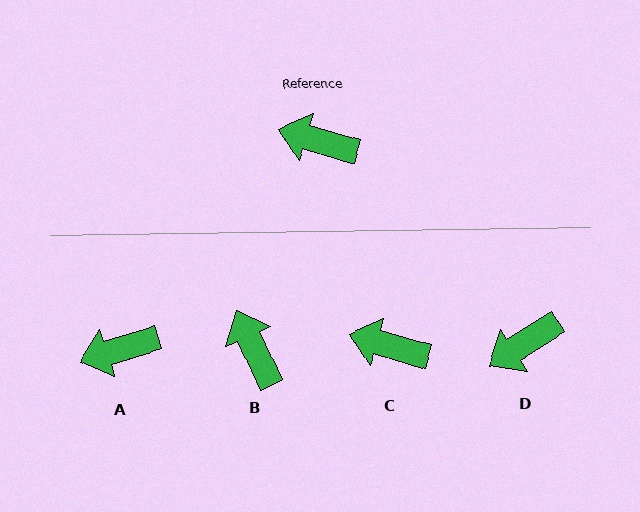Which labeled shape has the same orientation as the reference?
C.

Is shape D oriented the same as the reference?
No, it is off by about 49 degrees.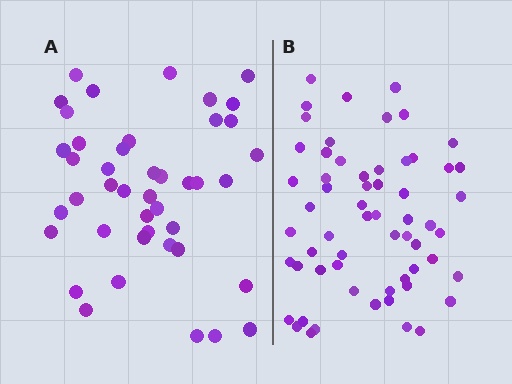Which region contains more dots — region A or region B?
Region B (the right region) has more dots.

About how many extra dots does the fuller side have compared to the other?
Region B has approximately 15 more dots than region A.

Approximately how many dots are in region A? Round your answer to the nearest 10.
About 40 dots. (The exact count is 43, which rounds to 40.)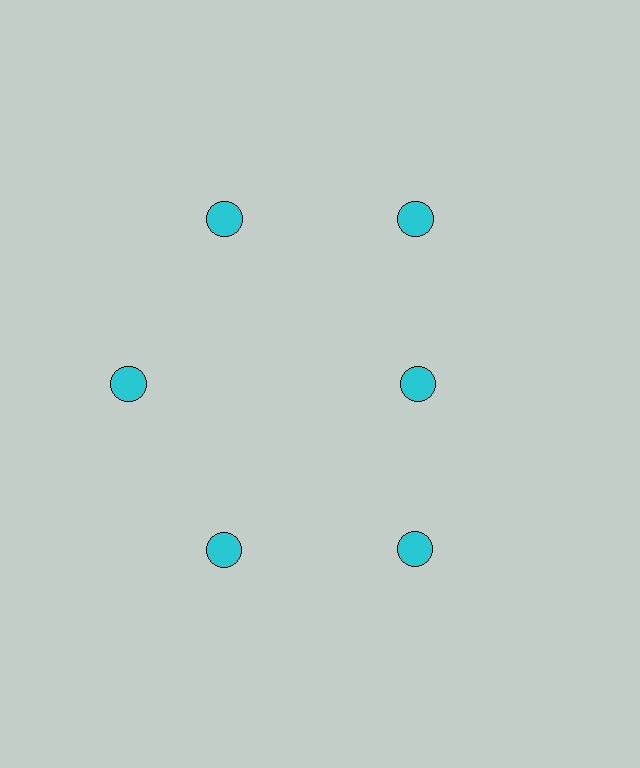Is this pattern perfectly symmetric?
No. The 6 cyan circles are arranged in a ring, but one element near the 3 o'clock position is pulled inward toward the center, breaking the 6-fold rotational symmetry.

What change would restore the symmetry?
The symmetry would be restored by moving it outward, back onto the ring so that all 6 circles sit at equal angles and equal distance from the center.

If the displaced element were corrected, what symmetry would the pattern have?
It would have 6-fold rotational symmetry — the pattern would map onto itself every 60 degrees.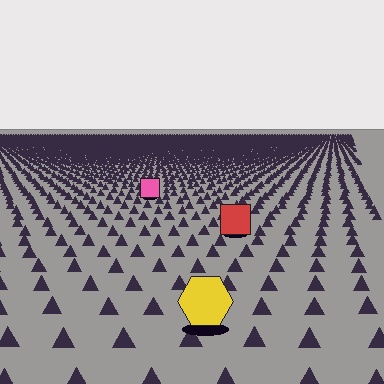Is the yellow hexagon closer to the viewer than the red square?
Yes. The yellow hexagon is closer — you can tell from the texture gradient: the ground texture is coarser near it.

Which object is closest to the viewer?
The yellow hexagon is closest. The texture marks near it are larger and more spread out.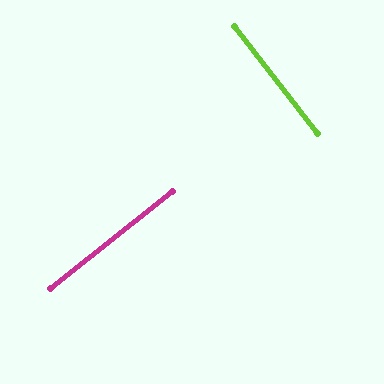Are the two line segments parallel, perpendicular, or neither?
Perpendicular — they meet at approximately 89°.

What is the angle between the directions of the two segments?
Approximately 89 degrees.